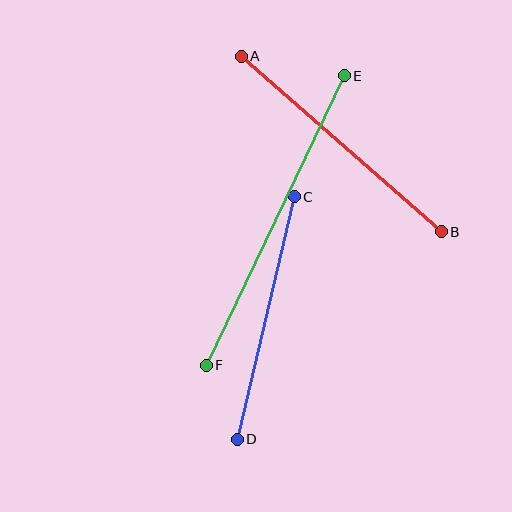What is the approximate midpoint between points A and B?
The midpoint is at approximately (341, 144) pixels.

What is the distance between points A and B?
The distance is approximately 267 pixels.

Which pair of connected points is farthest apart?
Points E and F are farthest apart.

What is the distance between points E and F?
The distance is approximately 321 pixels.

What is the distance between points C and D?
The distance is approximately 249 pixels.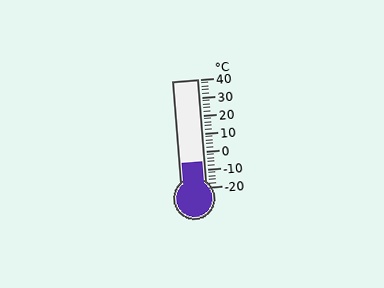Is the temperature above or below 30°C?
The temperature is below 30°C.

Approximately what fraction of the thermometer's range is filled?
The thermometer is filled to approximately 25% of its range.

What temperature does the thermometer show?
The thermometer shows approximately -6°C.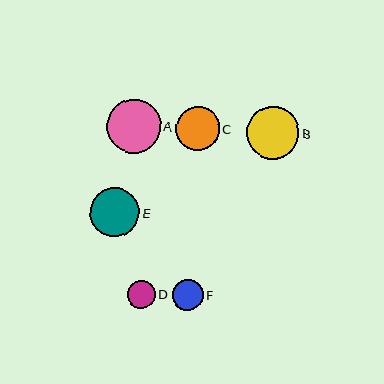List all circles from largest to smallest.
From largest to smallest: A, B, E, C, F, D.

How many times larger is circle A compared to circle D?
Circle A is approximately 1.9 times the size of circle D.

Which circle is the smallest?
Circle D is the smallest with a size of approximately 27 pixels.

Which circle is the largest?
Circle A is the largest with a size of approximately 53 pixels.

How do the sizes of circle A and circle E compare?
Circle A and circle E are approximately the same size.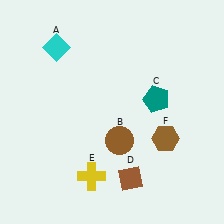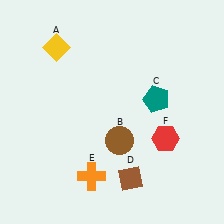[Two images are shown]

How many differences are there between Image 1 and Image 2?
There are 3 differences between the two images.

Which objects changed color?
A changed from cyan to yellow. E changed from yellow to orange. F changed from brown to red.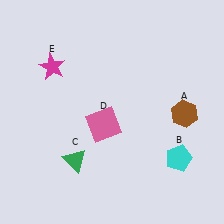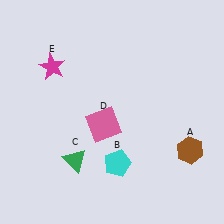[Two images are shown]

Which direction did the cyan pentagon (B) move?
The cyan pentagon (B) moved left.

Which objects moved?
The objects that moved are: the brown hexagon (A), the cyan pentagon (B).